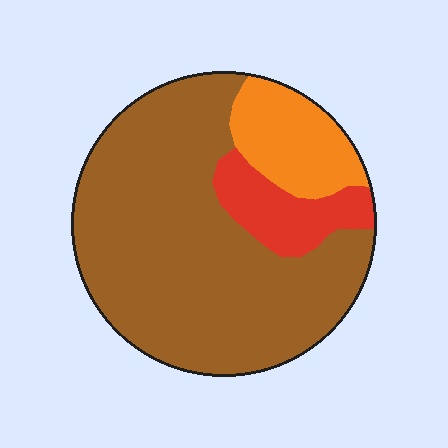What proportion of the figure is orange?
Orange takes up less than a sixth of the figure.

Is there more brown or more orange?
Brown.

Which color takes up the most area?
Brown, at roughly 75%.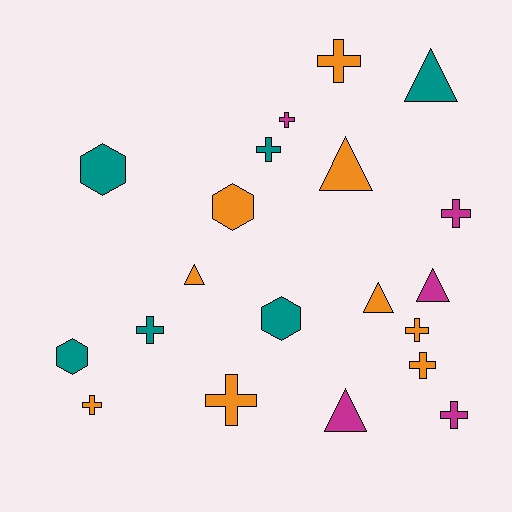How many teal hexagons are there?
There are 3 teal hexagons.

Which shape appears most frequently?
Cross, with 10 objects.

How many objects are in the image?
There are 20 objects.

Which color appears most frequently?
Orange, with 9 objects.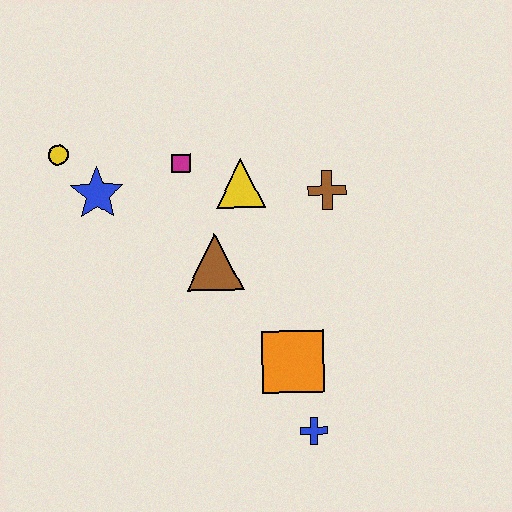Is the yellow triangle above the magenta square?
No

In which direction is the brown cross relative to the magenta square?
The brown cross is to the right of the magenta square.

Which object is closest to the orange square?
The blue cross is closest to the orange square.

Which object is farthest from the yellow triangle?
The blue cross is farthest from the yellow triangle.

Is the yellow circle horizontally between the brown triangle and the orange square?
No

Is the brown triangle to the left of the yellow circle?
No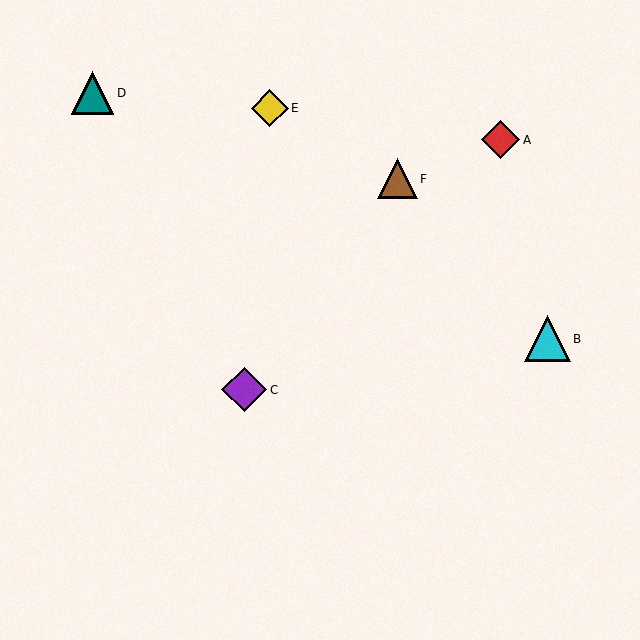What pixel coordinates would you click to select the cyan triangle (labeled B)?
Click at (547, 339) to select the cyan triangle B.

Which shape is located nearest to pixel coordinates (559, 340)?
The cyan triangle (labeled B) at (547, 339) is nearest to that location.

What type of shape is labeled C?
Shape C is a purple diamond.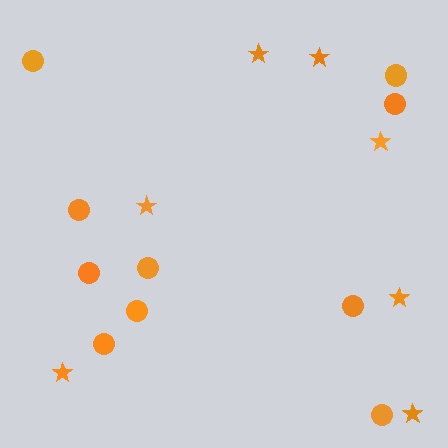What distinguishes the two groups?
There are 2 groups: one group of stars (7) and one group of circles (10).